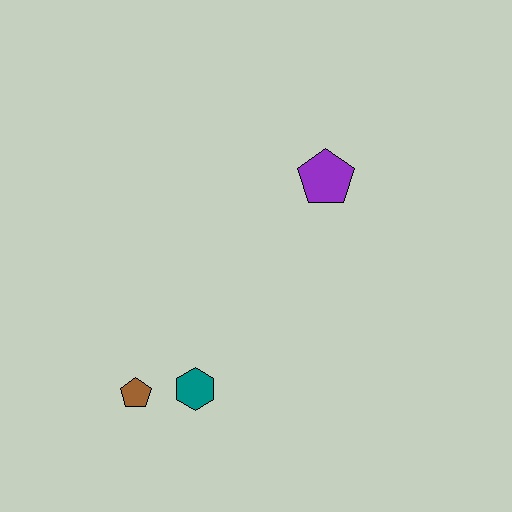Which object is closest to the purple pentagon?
The teal hexagon is closest to the purple pentagon.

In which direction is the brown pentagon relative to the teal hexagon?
The brown pentagon is to the left of the teal hexagon.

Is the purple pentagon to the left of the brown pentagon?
No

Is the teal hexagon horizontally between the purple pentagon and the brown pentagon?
Yes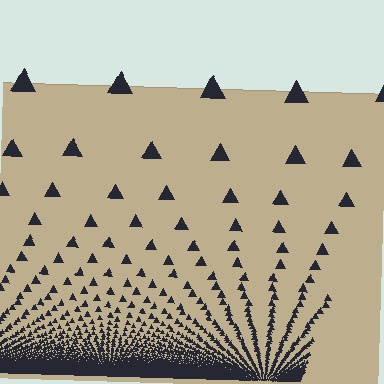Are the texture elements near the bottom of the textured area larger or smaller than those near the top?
Smaller. The gradient is inverted — elements near the bottom are smaller and denser.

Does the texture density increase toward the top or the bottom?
Density increases toward the bottom.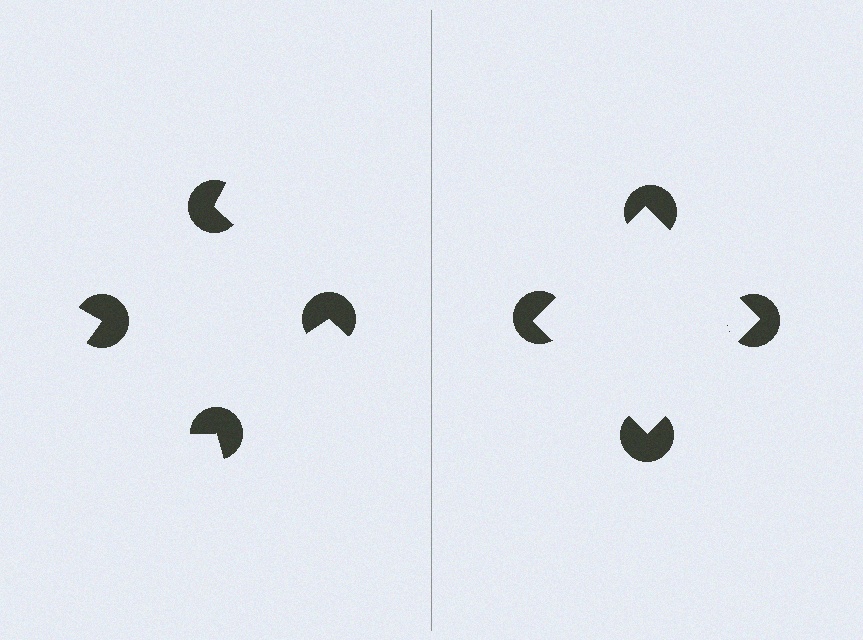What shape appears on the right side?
An illusory square.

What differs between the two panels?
The pac-man discs are positioned identically on both sides; only the wedge orientations differ. On the right they align to a square; on the left they are misaligned.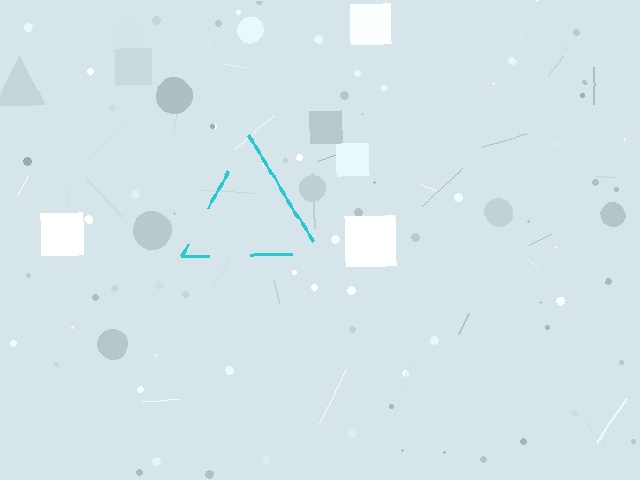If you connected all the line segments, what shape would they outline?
They would outline a triangle.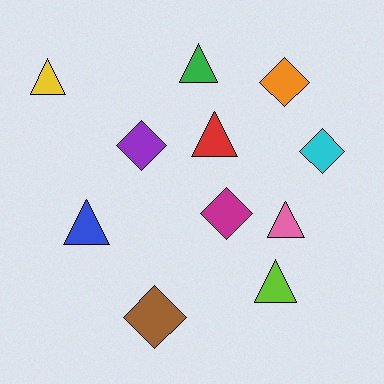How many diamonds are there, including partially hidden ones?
There are 5 diamonds.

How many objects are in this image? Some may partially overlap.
There are 11 objects.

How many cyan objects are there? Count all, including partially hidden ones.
There is 1 cyan object.